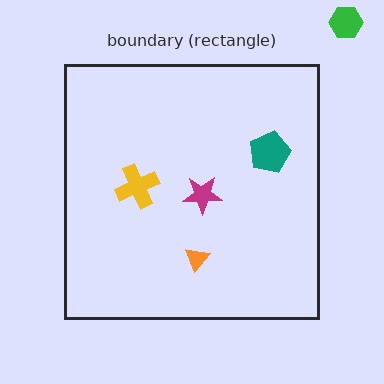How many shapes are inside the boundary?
4 inside, 1 outside.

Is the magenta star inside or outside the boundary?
Inside.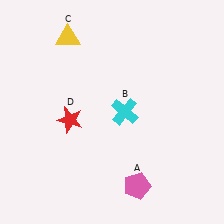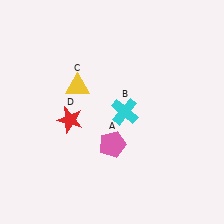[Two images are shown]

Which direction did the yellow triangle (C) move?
The yellow triangle (C) moved down.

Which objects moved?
The objects that moved are: the pink pentagon (A), the yellow triangle (C).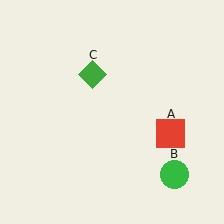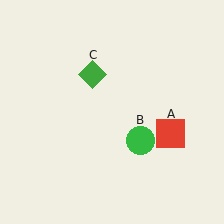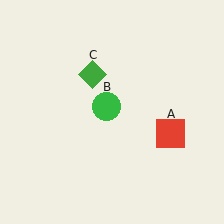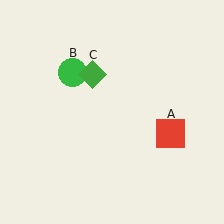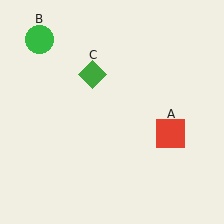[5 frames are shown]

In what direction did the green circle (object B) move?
The green circle (object B) moved up and to the left.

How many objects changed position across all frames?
1 object changed position: green circle (object B).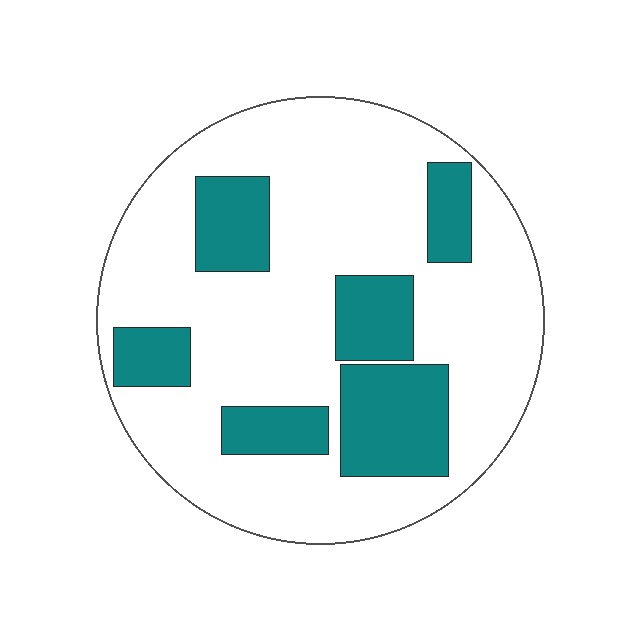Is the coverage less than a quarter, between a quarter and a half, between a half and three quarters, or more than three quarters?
Between a quarter and a half.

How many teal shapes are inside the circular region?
6.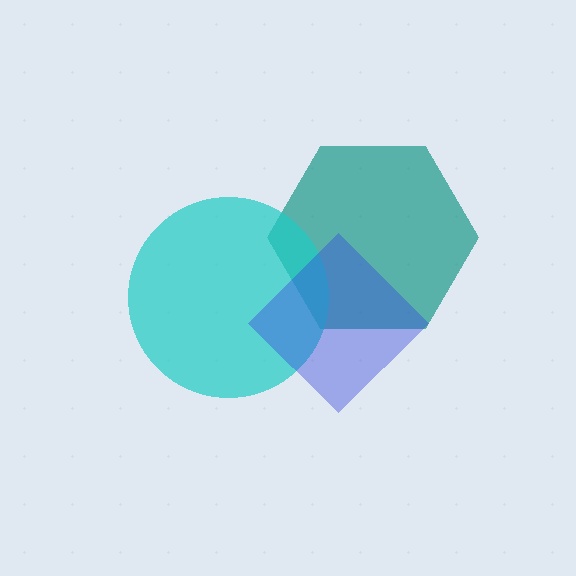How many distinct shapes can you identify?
There are 3 distinct shapes: a teal hexagon, a cyan circle, a blue diamond.